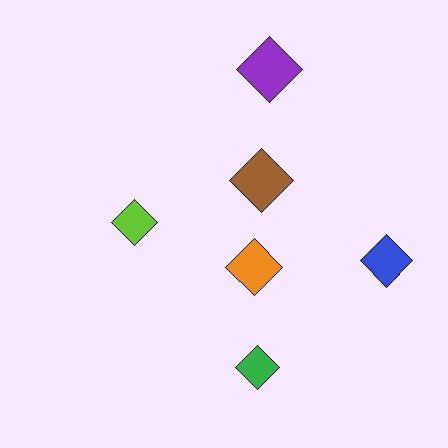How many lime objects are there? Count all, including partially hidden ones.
There is 1 lime object.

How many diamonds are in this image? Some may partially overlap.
There are 6 diamonds.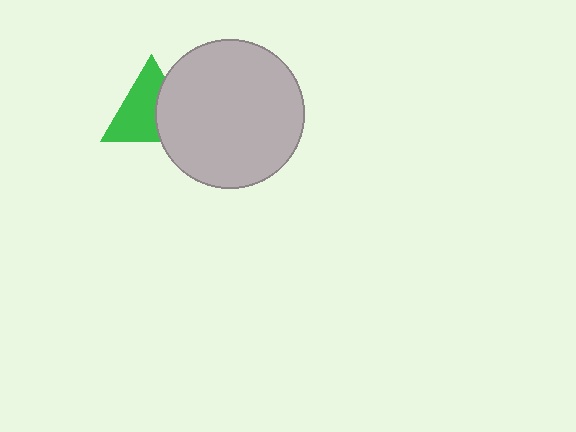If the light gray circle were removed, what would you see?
You would see the complete green triangle.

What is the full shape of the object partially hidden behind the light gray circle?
The partially hidden object is a green triangle.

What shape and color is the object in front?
The object in front is a light gray circle.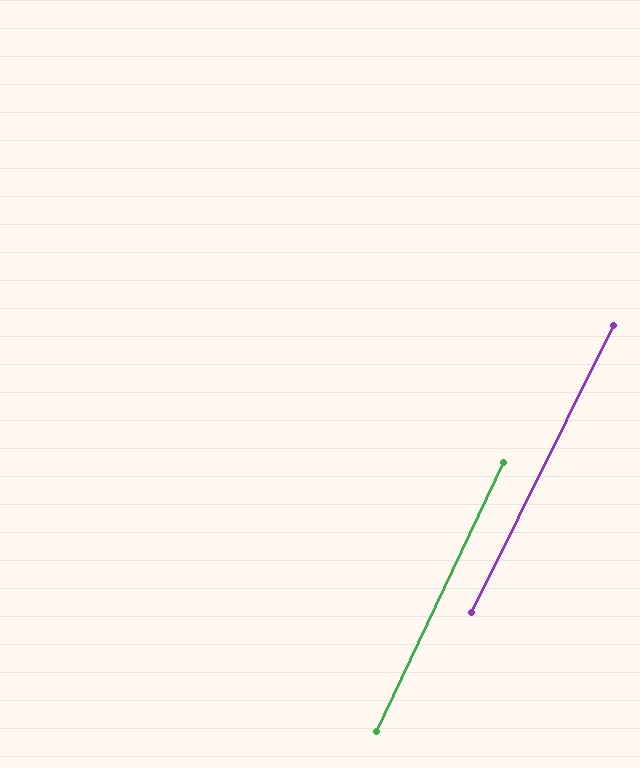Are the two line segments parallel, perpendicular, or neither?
Parallel — their directions differ by only 0.9°.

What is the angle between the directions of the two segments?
Approximately 1 degree.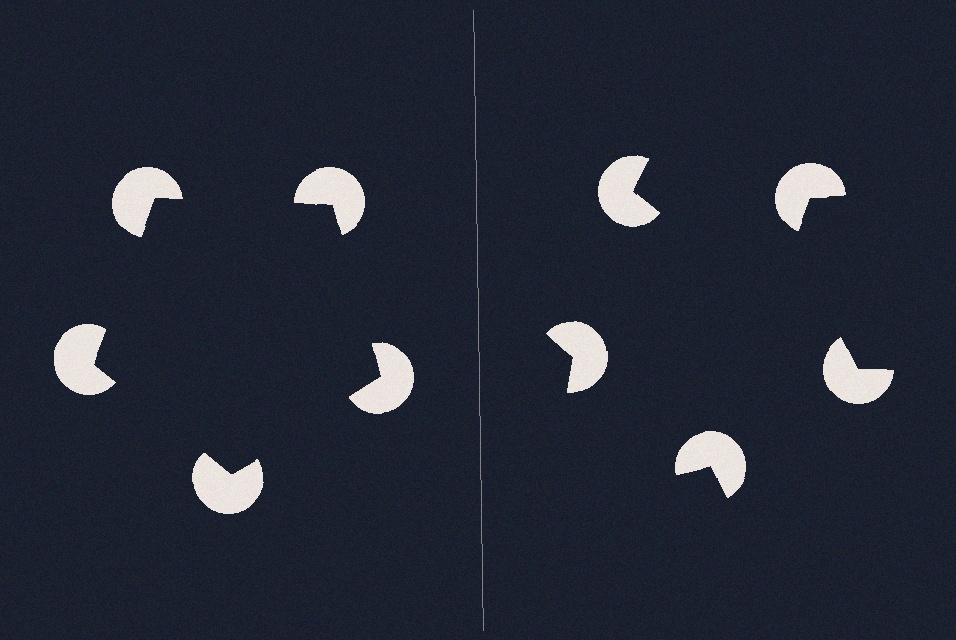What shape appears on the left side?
An illusory pentagon.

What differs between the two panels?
The pac-man discs are positioned identically on both sides; only the wedge orientations differ. On the left they align to a pentagon; on the right they are misaligned.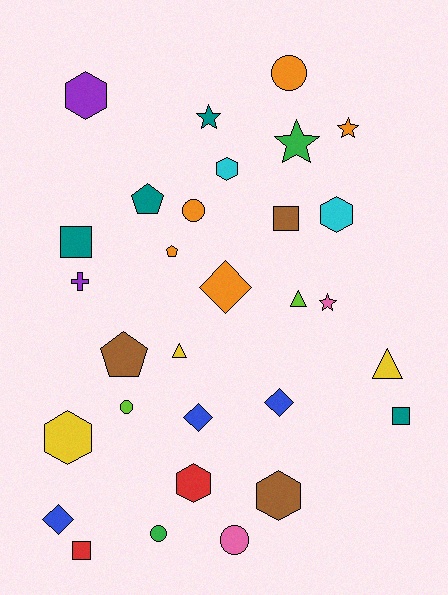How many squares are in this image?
There are 4 squares.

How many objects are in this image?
There are 30 objects.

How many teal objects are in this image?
There are 4 teal objects.